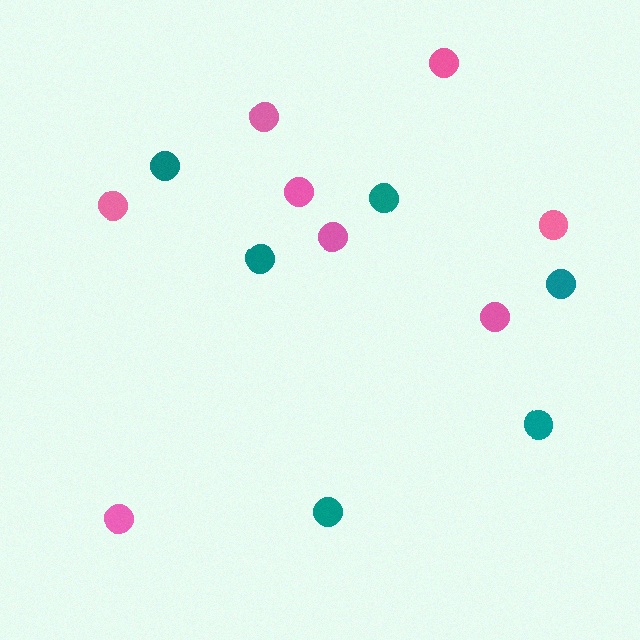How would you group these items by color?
There are 2 groups: one group of pink circles (8) and one group of teal circles (6).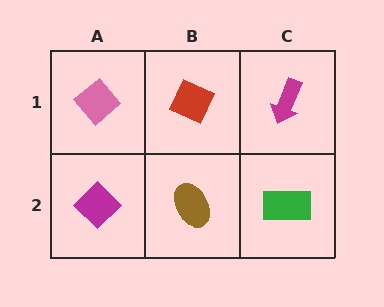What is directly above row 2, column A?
A pink diamond.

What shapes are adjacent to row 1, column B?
A brown ellipse (row 2, column B), a pink diamond (row 1, column A), a magenta arrow (row 1, column C).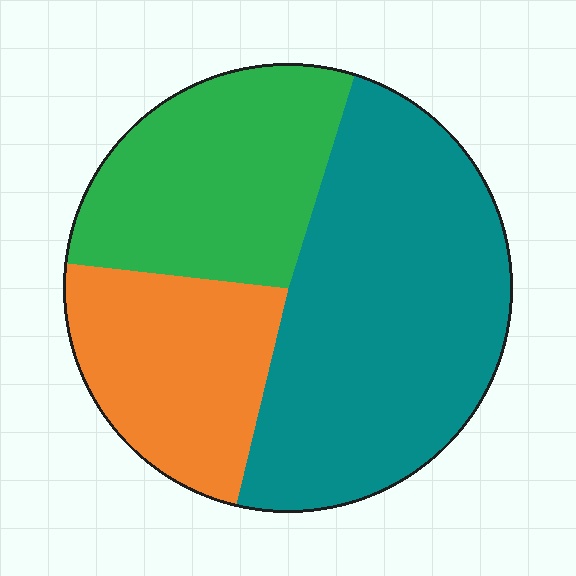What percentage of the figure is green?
Green covers about 30% of the figure.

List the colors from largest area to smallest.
From largest to smallest: teal, green, orange.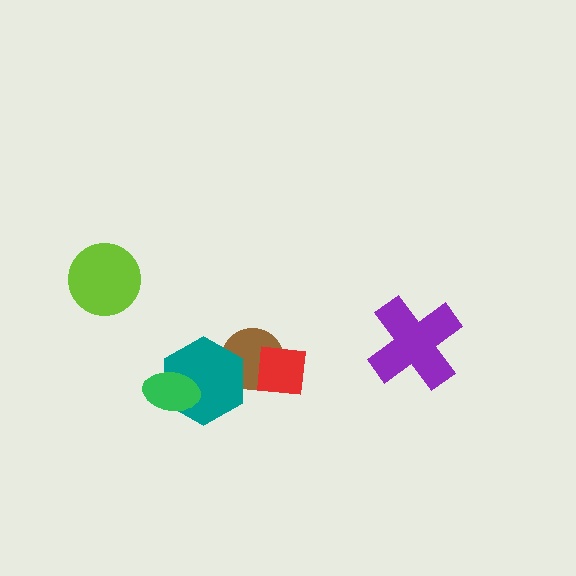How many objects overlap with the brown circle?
2 objects overlap with the brown circle.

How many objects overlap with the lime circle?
0 objects overlap with the lime circle.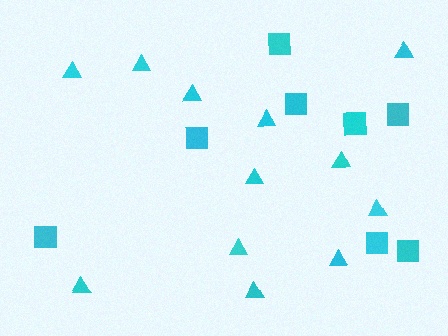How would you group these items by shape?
There are 2 groups: one group of triangles (12) and one group of squares (8).